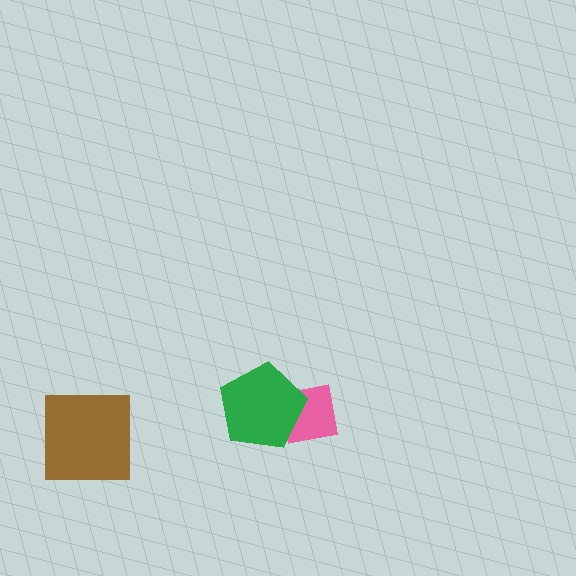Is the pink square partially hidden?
Yes, it is partially covered by another shape.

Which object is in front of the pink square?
The green pentagon is in front of the pink square.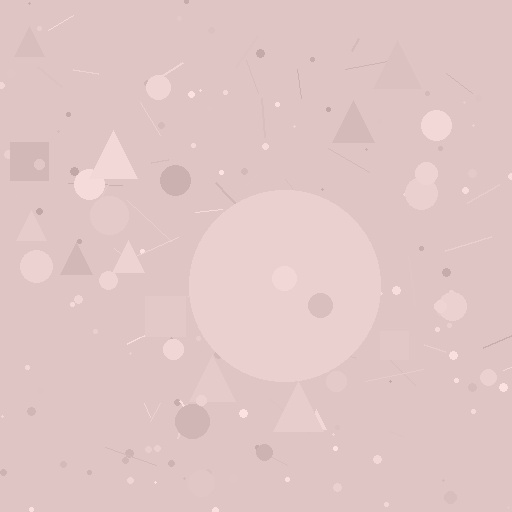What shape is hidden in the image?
A circle is hidden in the image.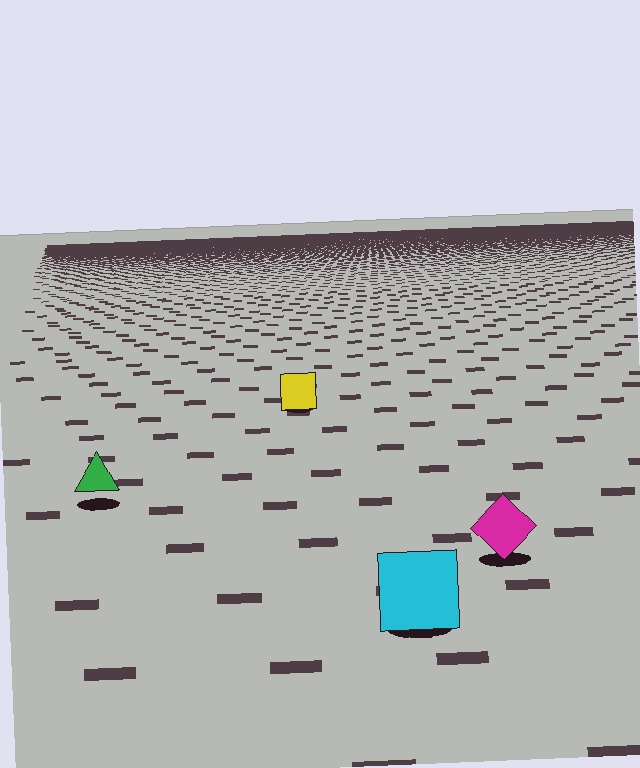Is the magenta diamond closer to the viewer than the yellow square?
Yes. The magenta diamond is closer — you can tell from the texture gradient: the ground texture is coarser near it.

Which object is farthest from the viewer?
The yellow square is farthest from the viewer. It appears smaller and the ground texture around it is denser.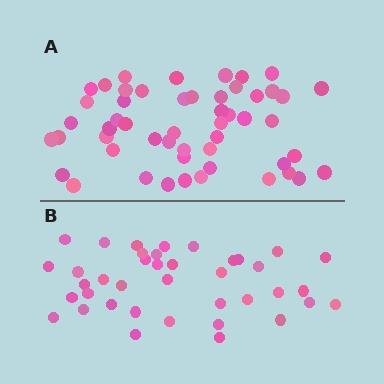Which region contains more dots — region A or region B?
Region A (the top region) has more dots.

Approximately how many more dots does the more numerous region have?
Region A has approximately 15 more dots than region B.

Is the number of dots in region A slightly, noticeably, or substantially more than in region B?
Region A has noticeably more, but not dramatically so. The ratio is roughly 1.3 to 1.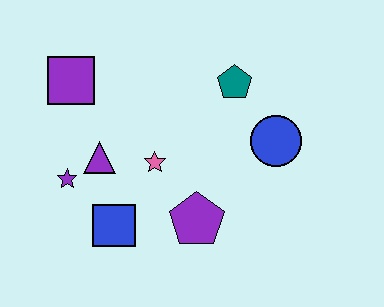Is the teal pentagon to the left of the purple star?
No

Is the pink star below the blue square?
No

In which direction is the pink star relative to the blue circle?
The pink star is to the left of the blue circle.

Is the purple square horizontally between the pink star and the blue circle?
No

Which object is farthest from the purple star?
The blue circle is farthest from the purple star.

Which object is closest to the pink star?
The purple triangle is closest to the pink star.